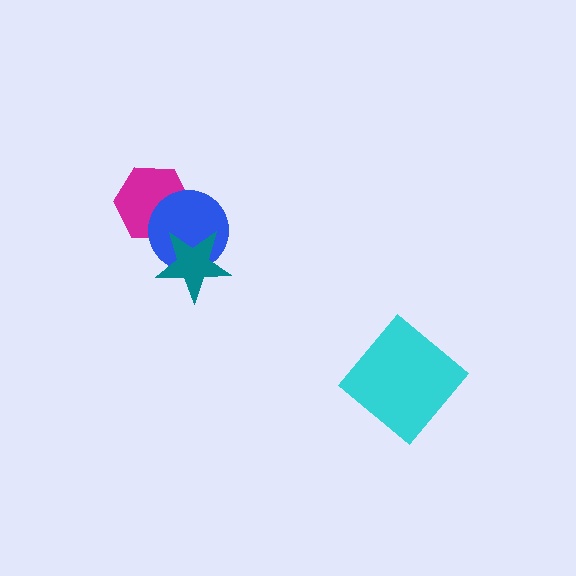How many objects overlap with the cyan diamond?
0 objects overlap with the cyan diamond.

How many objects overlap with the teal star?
1 object overlaps with the teal star.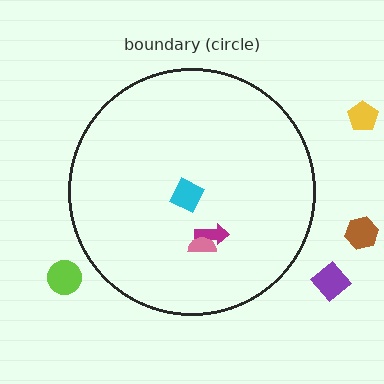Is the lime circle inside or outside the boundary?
Outside.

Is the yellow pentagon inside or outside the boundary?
Outside.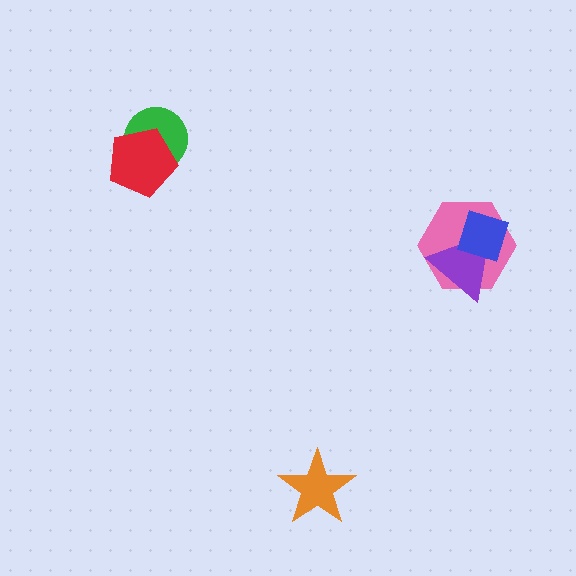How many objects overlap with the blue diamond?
2 objects overlap with the blue diamond.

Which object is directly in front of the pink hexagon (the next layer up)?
The purple triangle is directly in front of the pink hexagon.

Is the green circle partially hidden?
Yes, it is partially covered by another shape.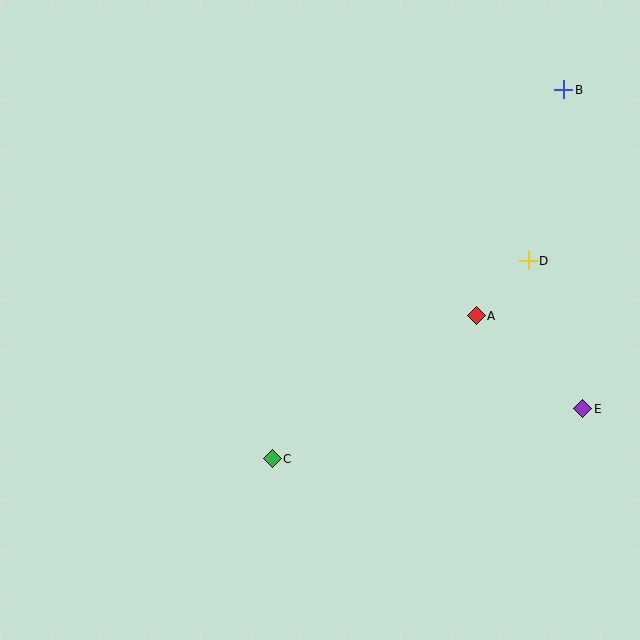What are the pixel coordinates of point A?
Point A is at (476, 316).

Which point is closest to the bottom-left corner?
Point C is closest to the bottom-left corner.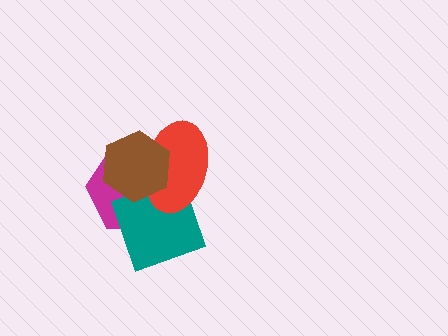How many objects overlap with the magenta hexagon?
3 objects overlap with the magenta hexagon.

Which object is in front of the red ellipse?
The brown hexagon is in front of the red ellipse.